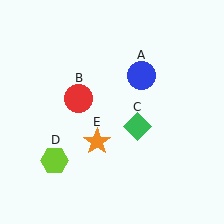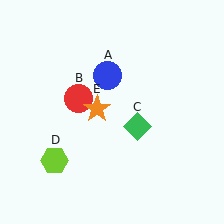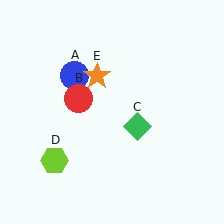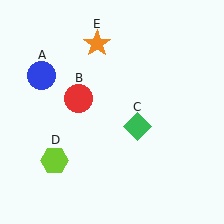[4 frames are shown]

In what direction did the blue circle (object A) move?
The blue circle (object A) moved left.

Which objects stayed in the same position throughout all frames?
Red circle (object B) and green diamond (object C) and lime hexagon (object D) remained stationary.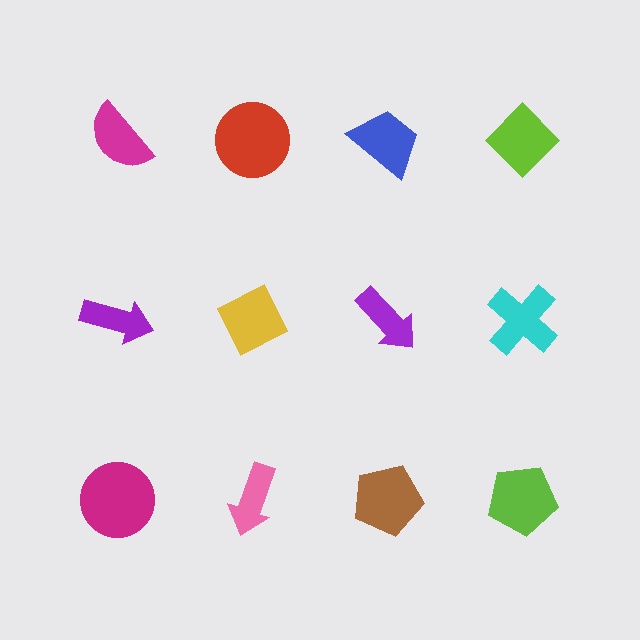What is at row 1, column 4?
A lime diamond.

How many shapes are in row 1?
4 shapes.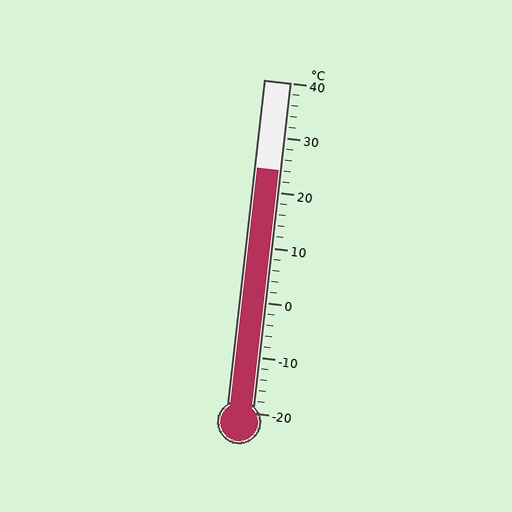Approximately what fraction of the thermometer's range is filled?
The thermometer is filled to approximately 75% of its range.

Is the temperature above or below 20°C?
The temperature is above 20°C.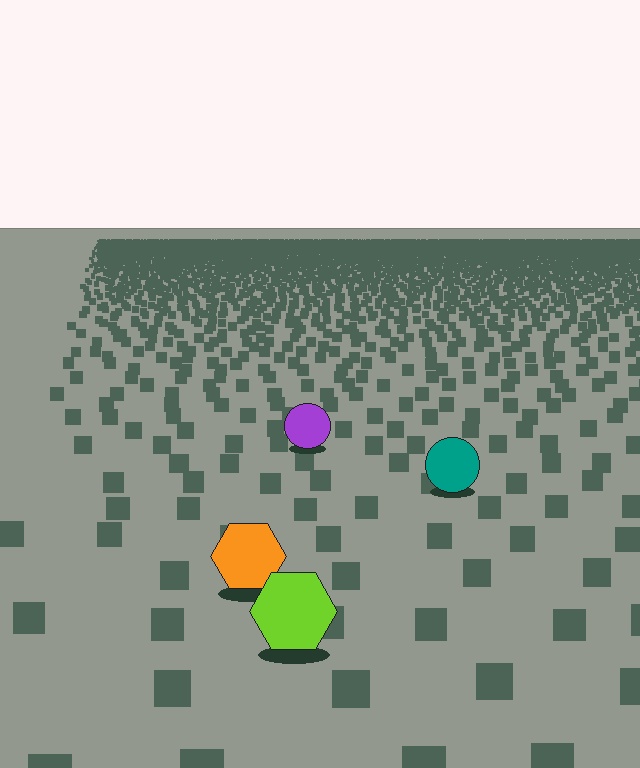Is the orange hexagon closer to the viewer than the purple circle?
Yes. The orange hexagon is closer — you can tell from the texture gradient: the ground texture is coarser near it.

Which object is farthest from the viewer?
The purple circle is farthest from the viewer. It appears smaller and the ground texture around it is denser.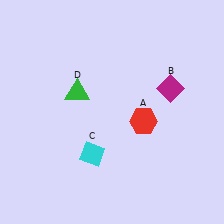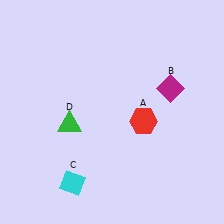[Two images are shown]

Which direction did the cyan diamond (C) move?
The cyan diamond (C) moved down.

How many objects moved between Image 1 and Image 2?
2 objects moved between the two images.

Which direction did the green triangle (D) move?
The green triangle (D) moved down.